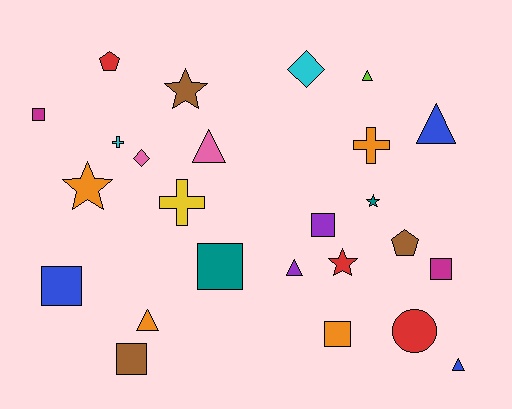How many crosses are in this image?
There are 3 crosses.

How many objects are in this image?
There are 25 objects.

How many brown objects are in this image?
There are 3 brown objects.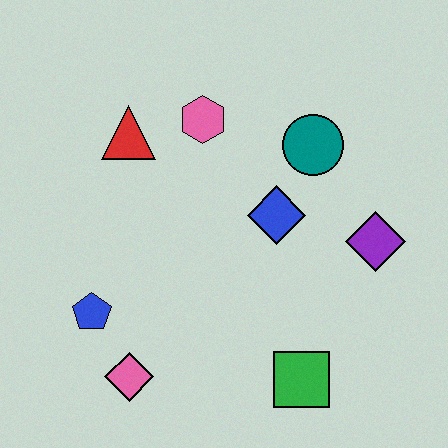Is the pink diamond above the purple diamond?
No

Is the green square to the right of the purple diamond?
No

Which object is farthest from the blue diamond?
The pink diamond is farthest from the blue diamond.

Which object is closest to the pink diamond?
The blue pentagon is closest to the pink diamond.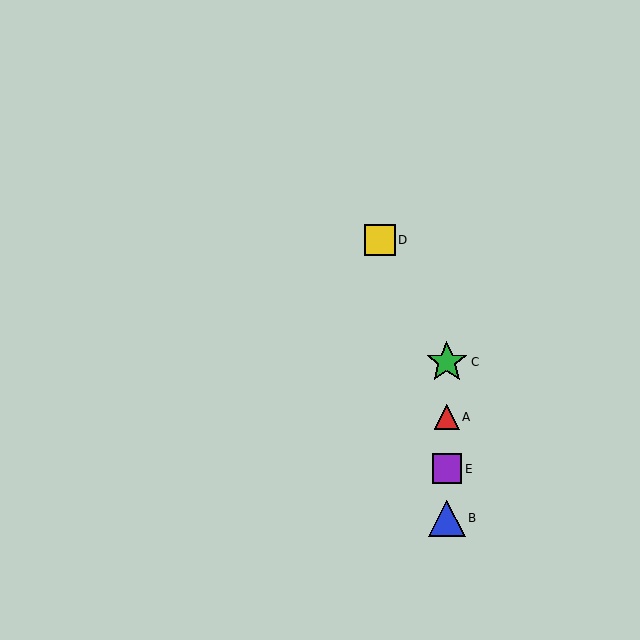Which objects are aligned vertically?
Objects A, B, C, E are aligned vertically.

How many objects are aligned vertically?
4 objects (A, B, C, E) are aligned vertically.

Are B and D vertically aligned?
No, B is at x≈447 and D is at x≈380.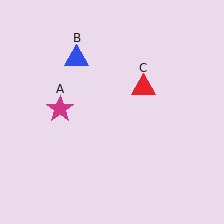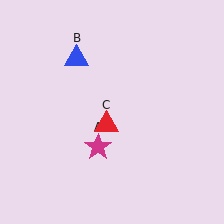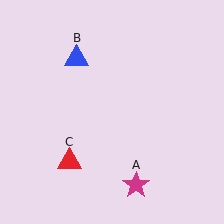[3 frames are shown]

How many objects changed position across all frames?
2 objects changed position: magenta star (object A), red triangle (object C).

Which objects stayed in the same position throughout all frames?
Blue triangle (object B) remained stationary.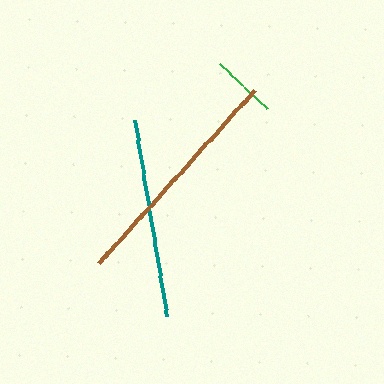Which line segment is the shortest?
The green line is the shortest at approximately 66 pixels.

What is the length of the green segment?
The green segment is approximately 66 pixels long.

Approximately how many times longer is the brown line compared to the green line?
The brown line is approximately 3.5 times the length of the green line.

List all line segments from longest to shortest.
From longest to shortest: brown, teal, green.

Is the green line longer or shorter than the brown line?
The brown line is longer than the green line.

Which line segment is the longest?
The brown line is the longest at approximately 234 pixels.